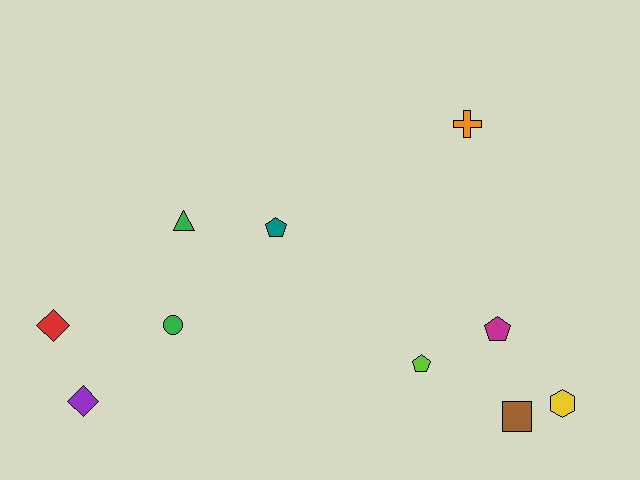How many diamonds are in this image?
There are 2 diamonds.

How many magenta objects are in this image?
There is 1 magenta object.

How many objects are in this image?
There are 10 objects.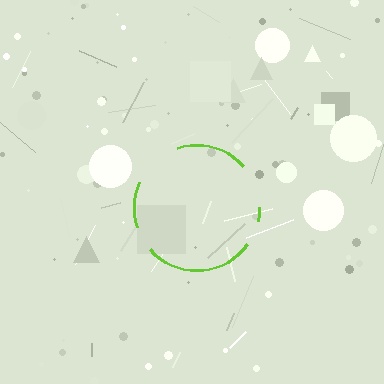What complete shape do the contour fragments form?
The contour fragments form a circle.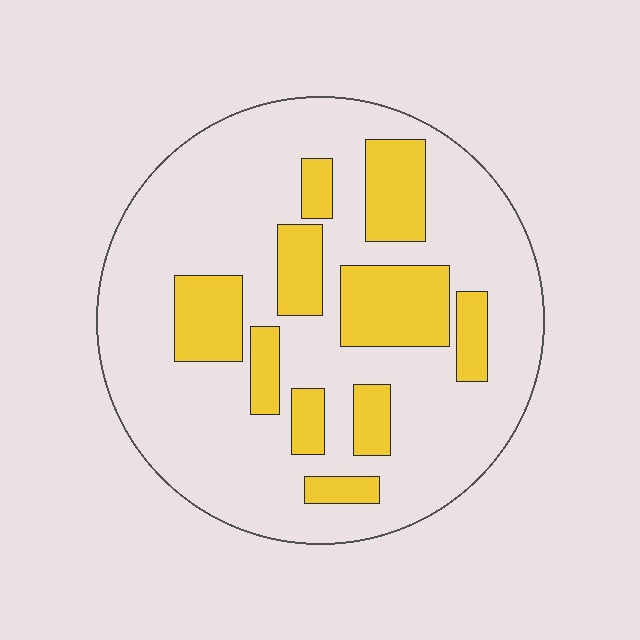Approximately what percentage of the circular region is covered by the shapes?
Approximately 25%.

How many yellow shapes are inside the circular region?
10.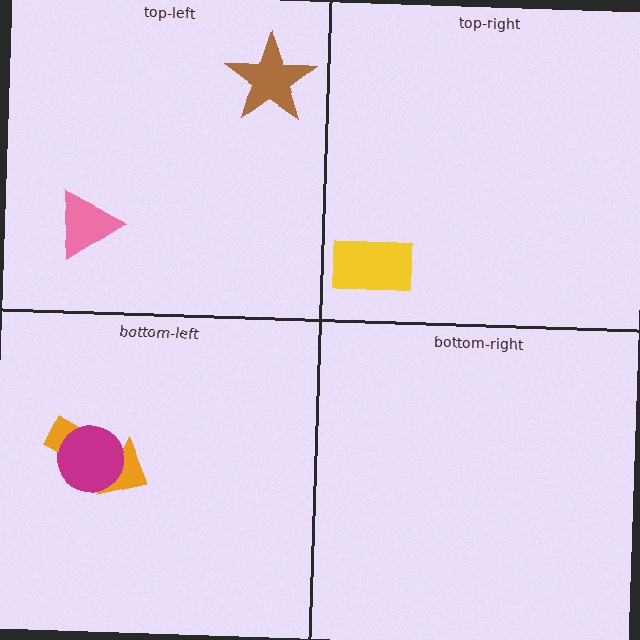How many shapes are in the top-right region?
1.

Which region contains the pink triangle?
The top-left region.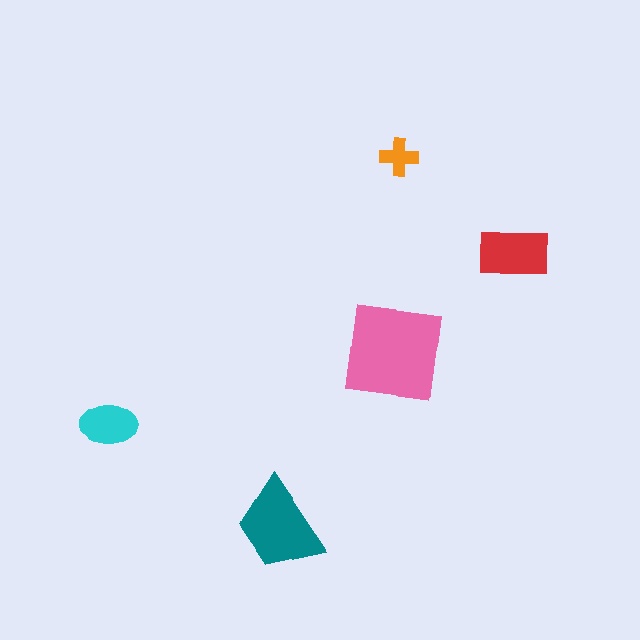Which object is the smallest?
The orange cross.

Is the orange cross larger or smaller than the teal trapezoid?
Smaller.